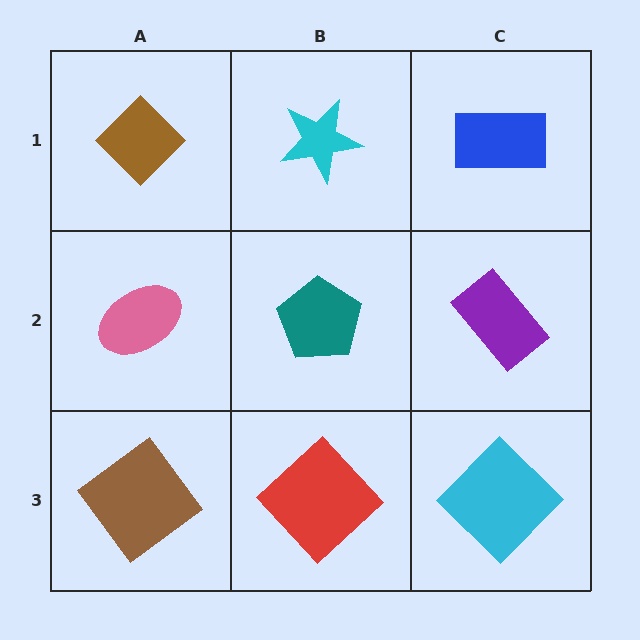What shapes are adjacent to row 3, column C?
A purple rectangle (row 2, column C), a red diamond (row 3, column B).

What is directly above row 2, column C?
A blue rectangle.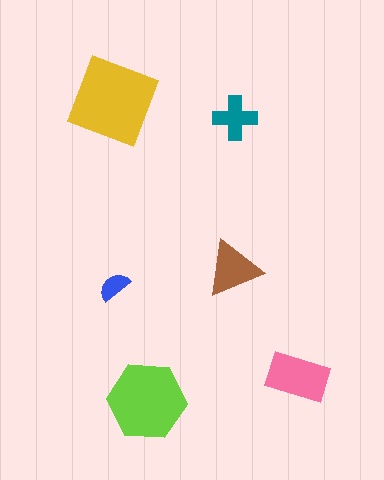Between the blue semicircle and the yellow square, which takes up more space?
The yellow square.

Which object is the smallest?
The blue semicircle.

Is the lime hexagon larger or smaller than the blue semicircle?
Larger.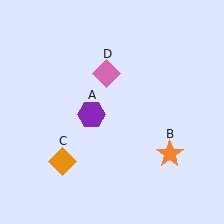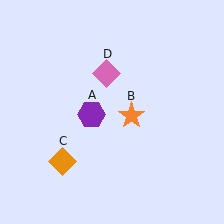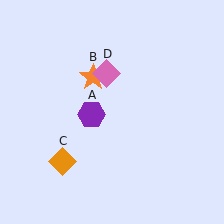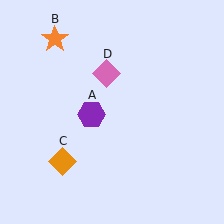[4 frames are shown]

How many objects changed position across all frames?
1 object changed position: orange star (object B).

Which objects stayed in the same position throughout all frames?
Purple hexagon (object A) and orange diamond (object C) and pink diamond (object D) remained stationary.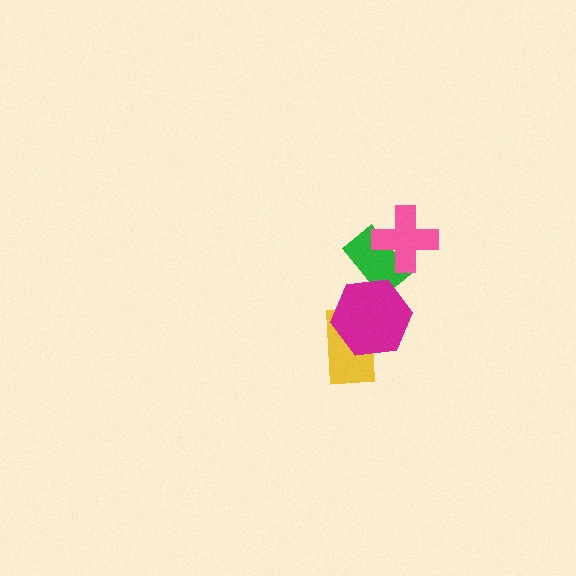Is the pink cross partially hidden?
No, no other shape covers it.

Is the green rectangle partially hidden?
Yes, it is partially covered by another shape.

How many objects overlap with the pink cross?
1 object overlaps with the pink cross.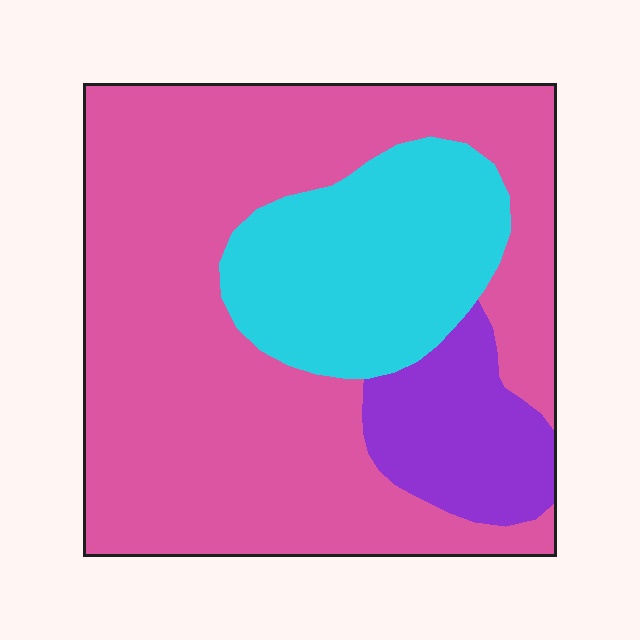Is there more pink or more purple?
Pink.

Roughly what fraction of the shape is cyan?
Cyan covers roughly 20% of the shape.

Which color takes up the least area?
Purple, at roughly 10%.